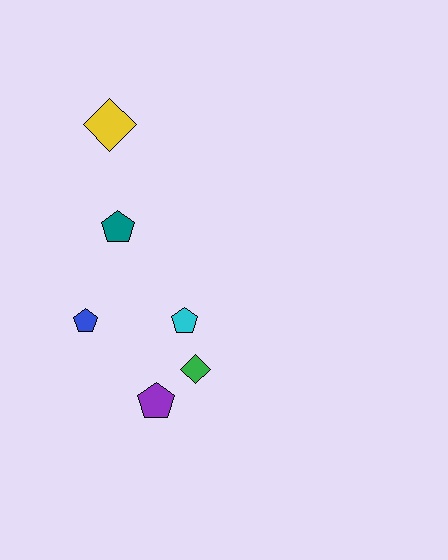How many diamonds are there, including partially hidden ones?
There are 2 diamonds.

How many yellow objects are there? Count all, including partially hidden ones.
There is 1 yellow object.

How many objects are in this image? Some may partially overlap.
There are 6 objects.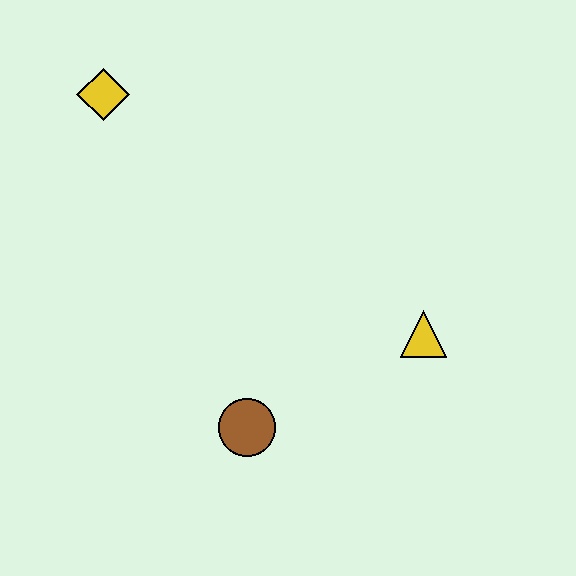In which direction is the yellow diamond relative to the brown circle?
The yellow diamond is above the brown circle.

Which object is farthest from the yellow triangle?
The yellow diamond is farthest from the yellow triangle.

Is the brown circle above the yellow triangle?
No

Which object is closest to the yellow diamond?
The brown circle is closest to the yellow diamond.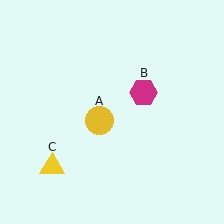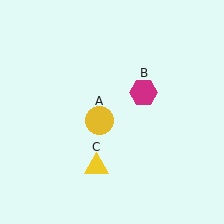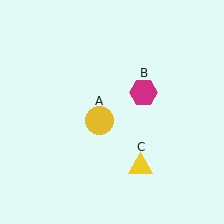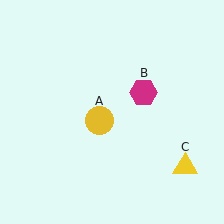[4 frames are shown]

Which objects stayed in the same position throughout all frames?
Yellow circle (object A) and magenta hexagon (object B) remained stationary.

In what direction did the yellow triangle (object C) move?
The yellow triangle (object C) moved right.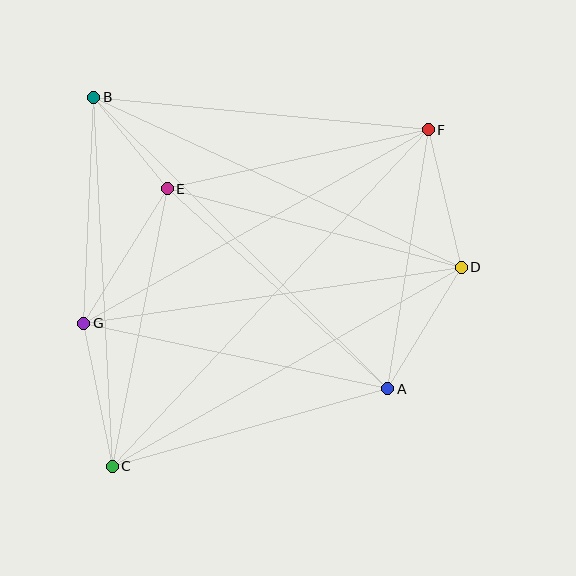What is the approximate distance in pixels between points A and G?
The distance between A and G is approximately 311 pixels.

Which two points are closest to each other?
Points B and E are closest to each other.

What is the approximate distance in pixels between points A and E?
The distance between A and E is approximately 298 pixels.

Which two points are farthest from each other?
Points C and F are farthest from each other.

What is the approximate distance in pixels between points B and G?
The distance between B and G is approximately 226 pixels.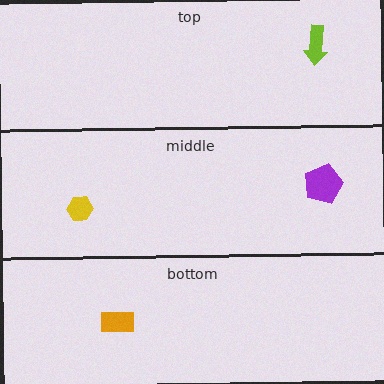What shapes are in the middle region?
The yellow hexagon, the purple pentagon.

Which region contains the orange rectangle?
The bottom region.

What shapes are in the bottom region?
The orange rectangle.